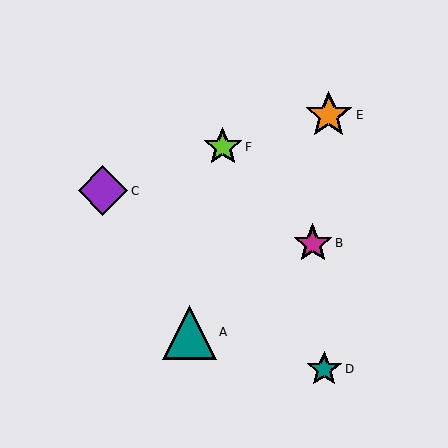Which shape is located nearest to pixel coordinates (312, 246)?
The magenta star (labeled B) at (313, 243) is nearest to that location.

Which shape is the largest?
The teal triangle (labeled A) is the largest.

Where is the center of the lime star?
The center of the lime star is at (223, 147).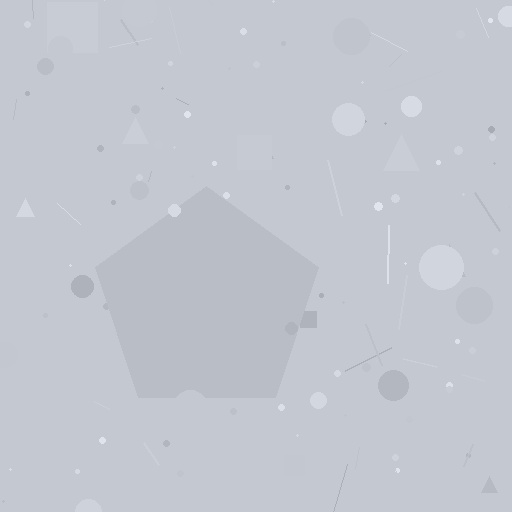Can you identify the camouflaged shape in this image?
The camouflaged shape is a pentagon.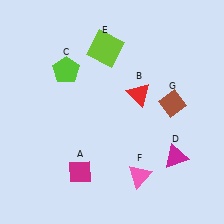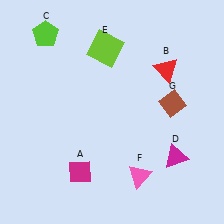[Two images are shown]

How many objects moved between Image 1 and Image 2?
2 objects moved between the two images.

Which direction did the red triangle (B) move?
The red triangle (B) moved right.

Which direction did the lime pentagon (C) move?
The lime pentagon (C) moved up.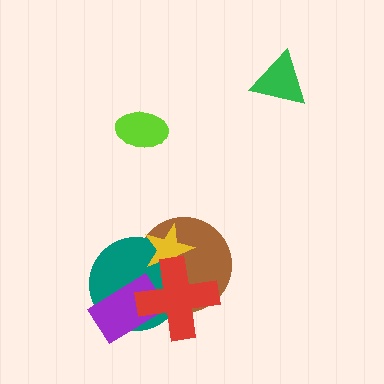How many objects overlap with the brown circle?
4 objects overlap with the brown circle.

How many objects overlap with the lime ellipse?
0 objects overlap with the lime ellipse.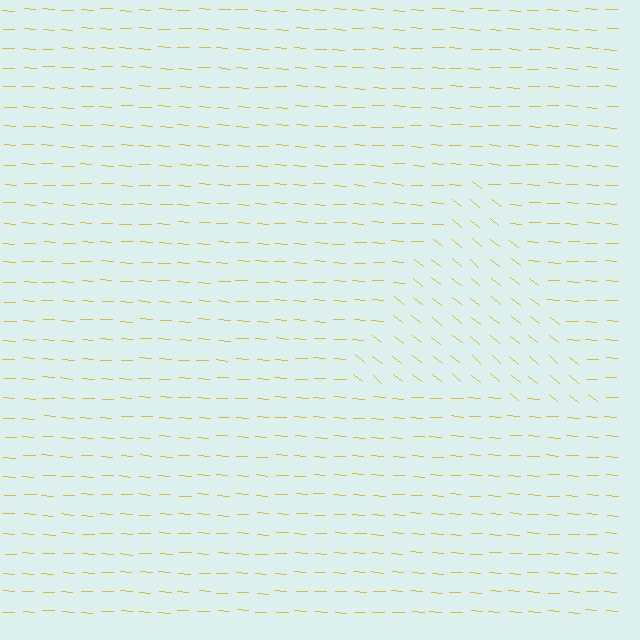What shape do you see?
I see a triangle.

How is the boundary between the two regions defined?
The boundary is defined purely by a change in line orientation (approximately 36 degrees difference). All lines are the same color and thickness.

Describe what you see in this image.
The image is filled with small yellow line segments. A triangle region in the image has lines oriented differently from the surrounding lines, creating a visible texture boundary.